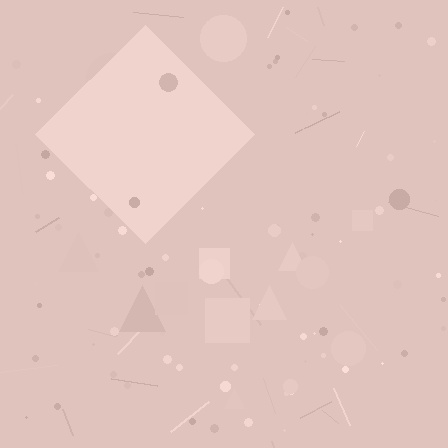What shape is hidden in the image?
A diamond is hidden in the image.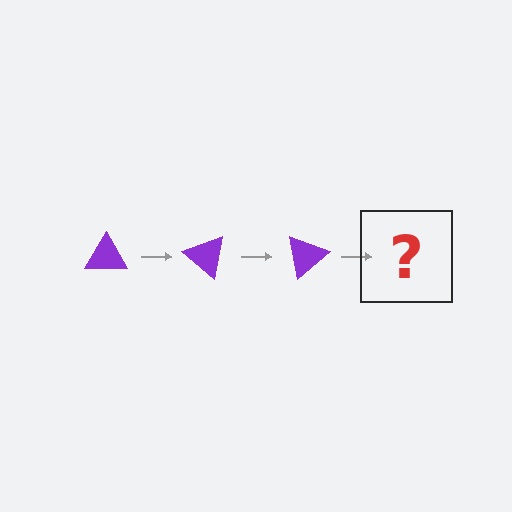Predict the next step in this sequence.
The next step is a purple triangle rotated 120 degrees.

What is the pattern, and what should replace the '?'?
The pattern is that the triangle rotates 40 degrees each step. The '?' should be a purple triangle rotated 120 degrees.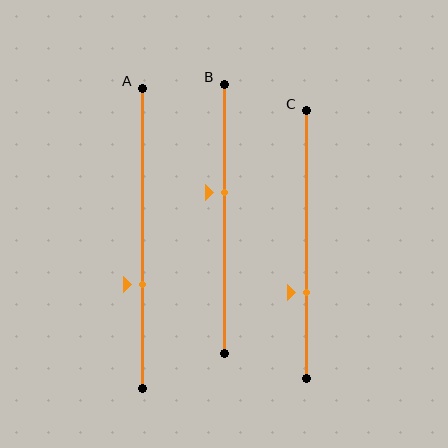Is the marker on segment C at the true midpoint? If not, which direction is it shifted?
No, the marker on segment C is shifted downward by about 18% of the segment length.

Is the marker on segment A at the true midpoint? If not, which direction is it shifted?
No, the marker on segment A is shifted downward by about 15% of the segment length.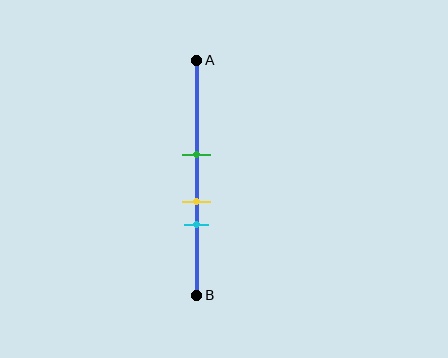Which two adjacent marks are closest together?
The yellow and cyan marks are the closest adjacent pair.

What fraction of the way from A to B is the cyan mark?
The cyan mark is approximately 70% (0.7) of the way from A to B.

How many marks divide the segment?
There are 3 marks dividing the segment.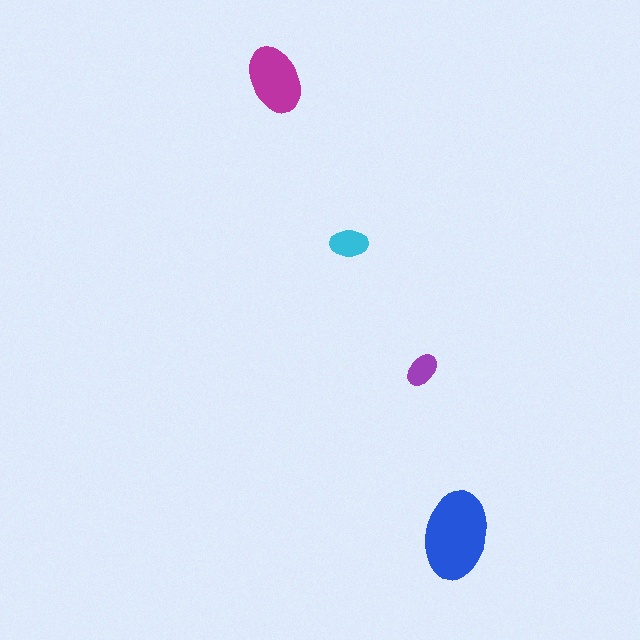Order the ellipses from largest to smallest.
the blue one, the magenta one, the cyan one, the purple one.